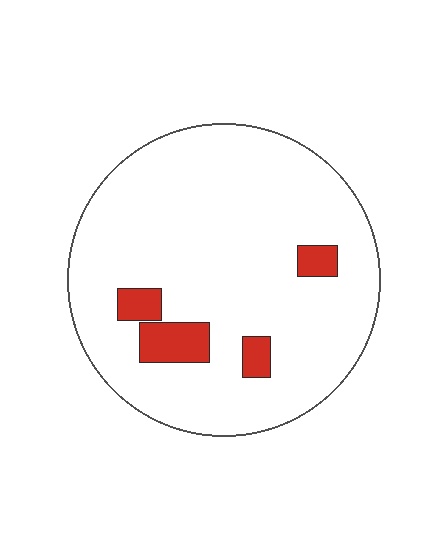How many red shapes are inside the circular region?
4.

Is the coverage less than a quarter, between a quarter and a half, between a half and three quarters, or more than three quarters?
Less than a quarter.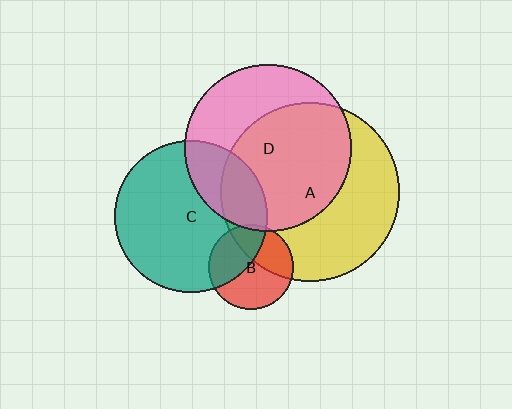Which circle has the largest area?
Circle A (yellow).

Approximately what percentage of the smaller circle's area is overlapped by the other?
Approximately 35%.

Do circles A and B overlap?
Yes.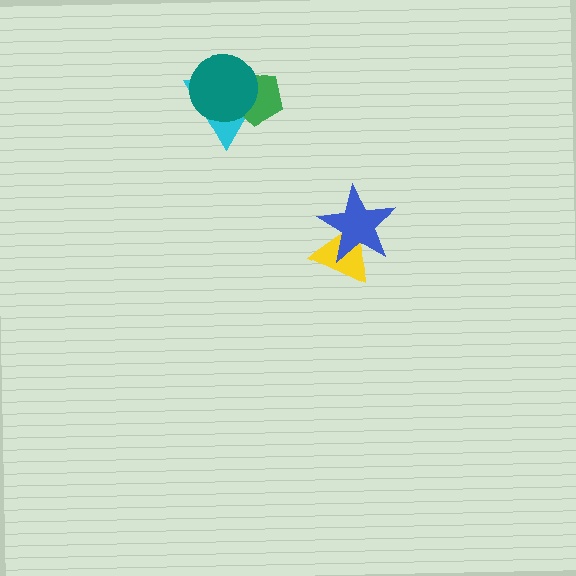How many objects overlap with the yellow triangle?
1 object overlaps with the yellow triangle.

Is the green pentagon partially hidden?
Yes, it is partially covered by another shape.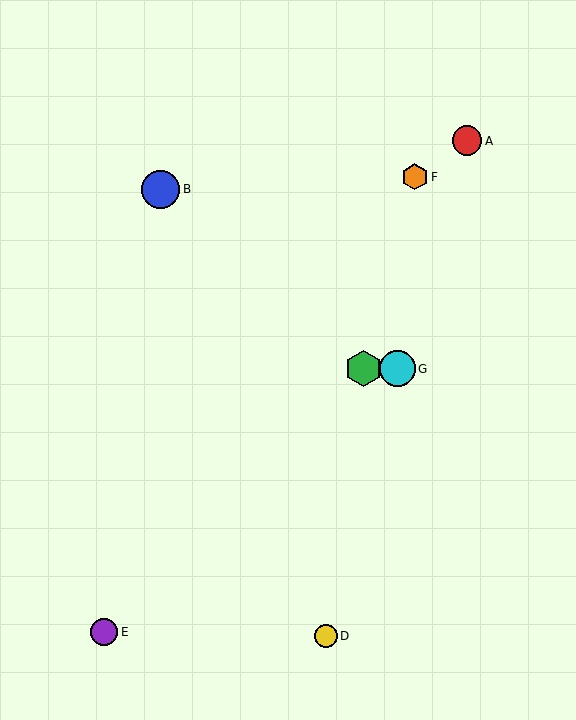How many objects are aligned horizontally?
2 objects (C, G) are aligned horizontally.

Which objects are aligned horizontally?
Objects C, G are aligned horizontally.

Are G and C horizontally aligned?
Yes, both are at y≈369.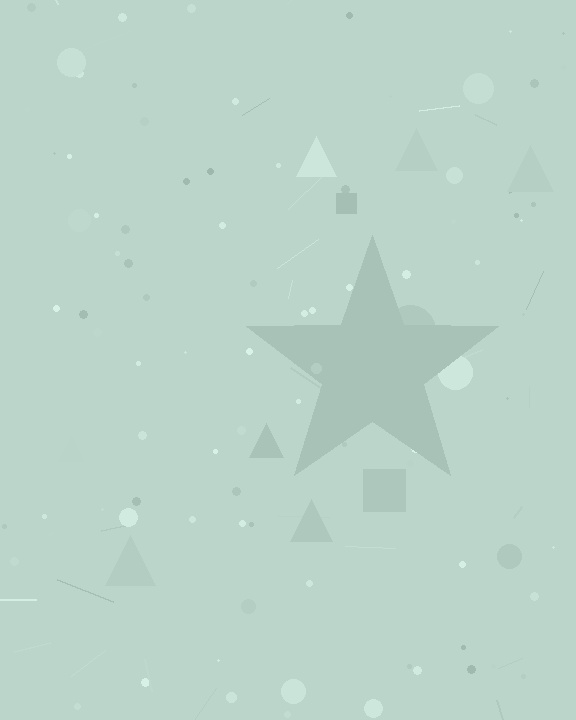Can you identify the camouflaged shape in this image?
The camouflaged shape is a star.